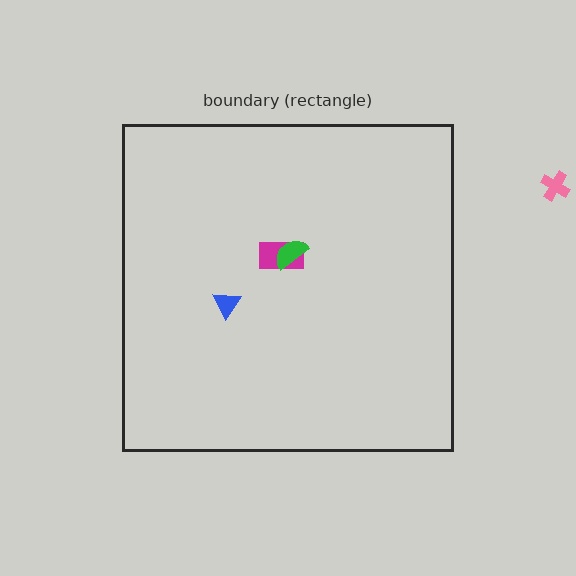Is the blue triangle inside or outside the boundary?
Inside.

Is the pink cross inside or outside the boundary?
Outside.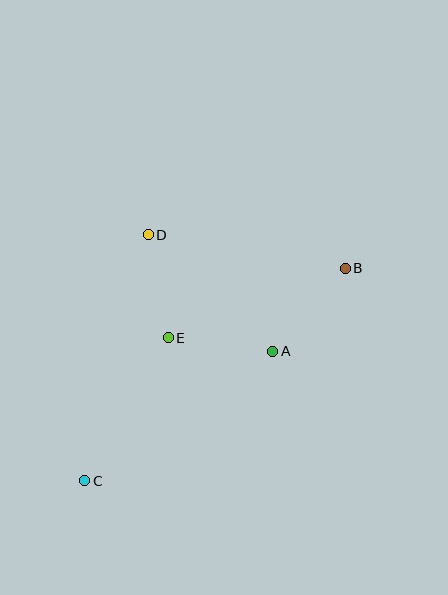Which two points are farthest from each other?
Points B and C are farthest from each other.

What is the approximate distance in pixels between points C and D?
The distance between C and D is approximately 254 pixels.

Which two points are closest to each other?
Points D and E are closest to each other.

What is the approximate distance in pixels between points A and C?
The distance between A and C is approximately 228 pixels.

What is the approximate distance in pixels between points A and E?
The distance between A and E is approximately 105 pixels.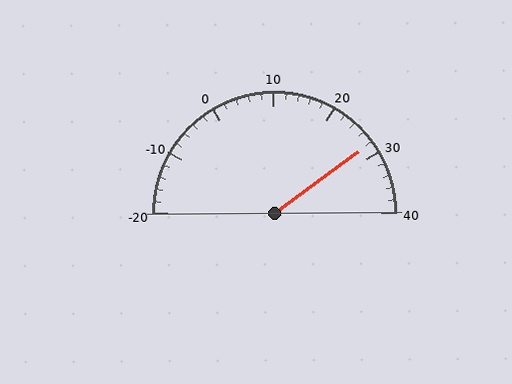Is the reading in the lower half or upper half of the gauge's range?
The reading is in the upper half of the range (-20 to 40).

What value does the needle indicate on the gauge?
The needle indicates approximately 28.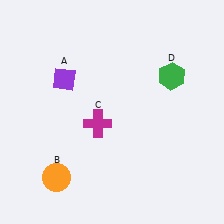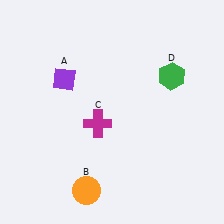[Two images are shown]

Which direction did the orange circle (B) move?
The orange circle (B) moved right.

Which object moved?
The orange circle (B) moved right.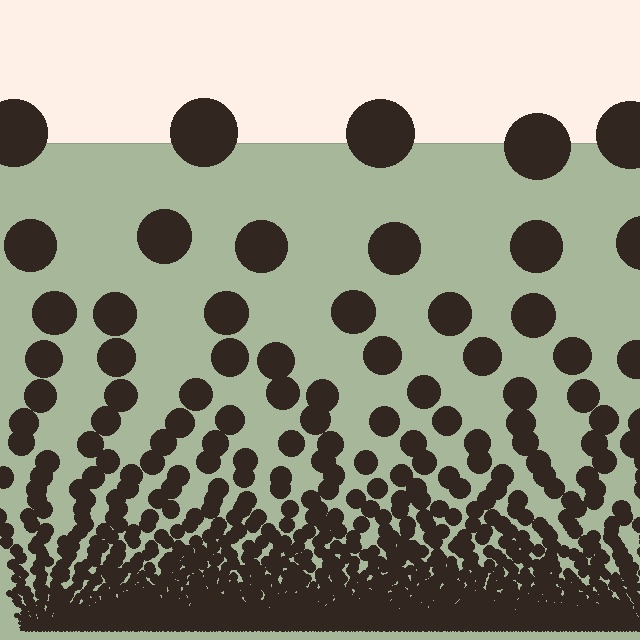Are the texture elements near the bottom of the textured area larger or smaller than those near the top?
Smaller. The gradient is inverted — elements near the bottom are smaller and denser.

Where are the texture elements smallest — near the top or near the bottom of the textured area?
Near the bottom.